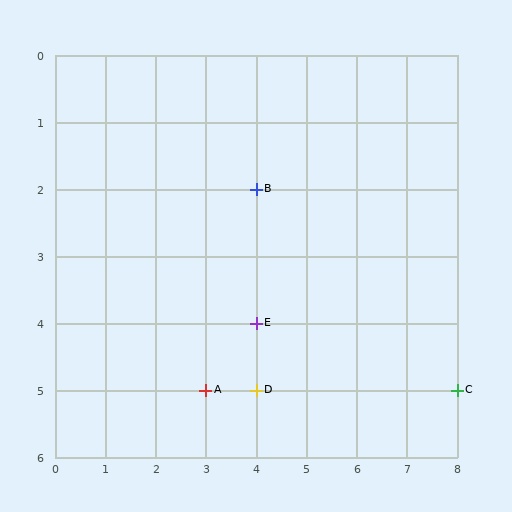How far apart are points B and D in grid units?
Points B and D are 3 rows apart.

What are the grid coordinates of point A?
Point A is at grid coordinates (3, 5).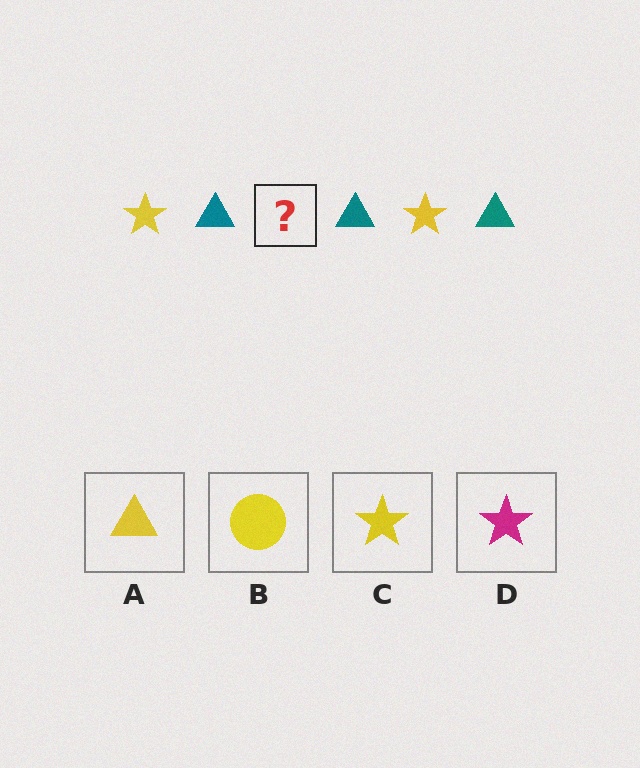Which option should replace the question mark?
Option C.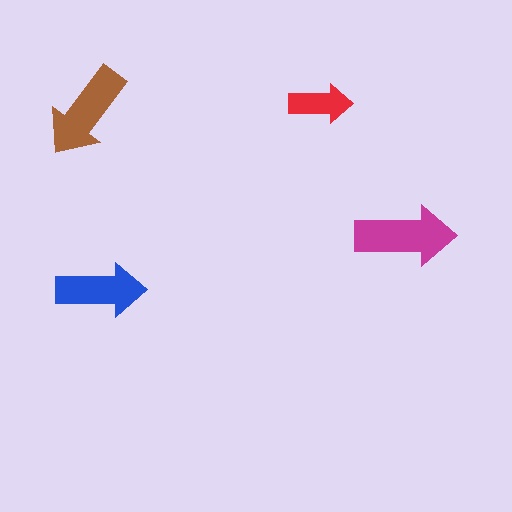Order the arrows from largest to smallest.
the magenta one, the brown one, the blue one, the red one.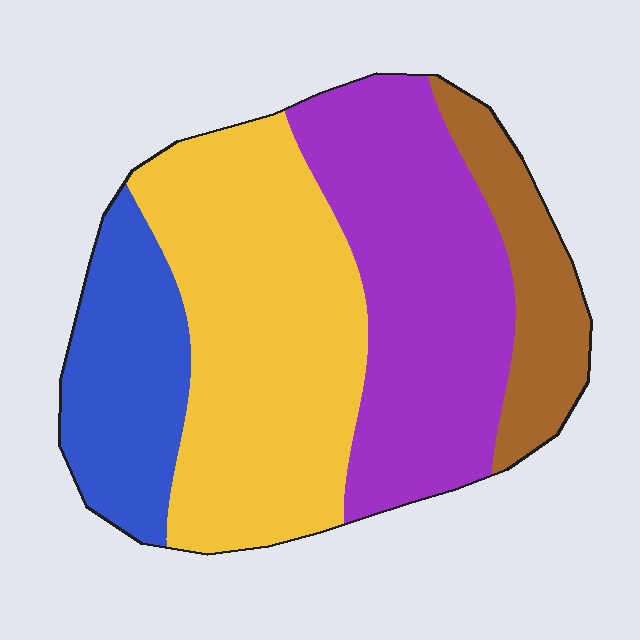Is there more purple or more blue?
Purple.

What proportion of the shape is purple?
Purple takes up about one third (1/3) of the shape.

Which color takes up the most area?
Yellow, at roughly 40%.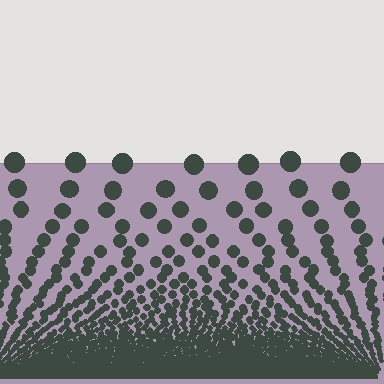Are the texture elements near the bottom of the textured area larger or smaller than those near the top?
Smaller. The gradient is inverted — elements near the bottom are smaller and denser.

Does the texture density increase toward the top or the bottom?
Density increases toward the bottom.